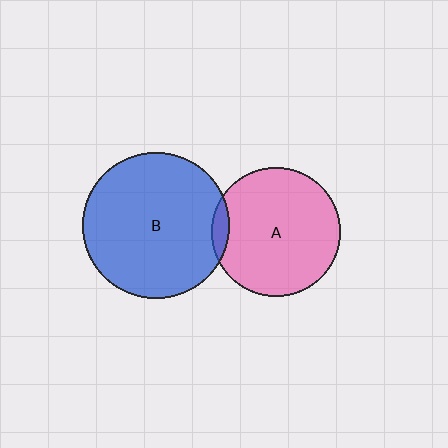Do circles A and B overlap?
Yes.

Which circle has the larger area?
Circle B (blue).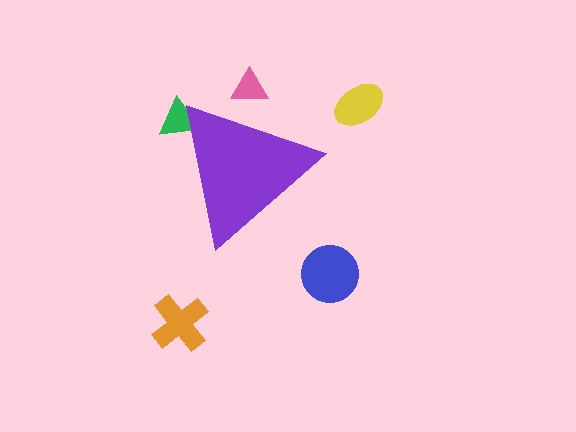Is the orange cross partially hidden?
No, the orange cross is fully visible.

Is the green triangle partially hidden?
Yes, the green triangle is partially hidden behind the purple triangle.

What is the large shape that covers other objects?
A purple triangle.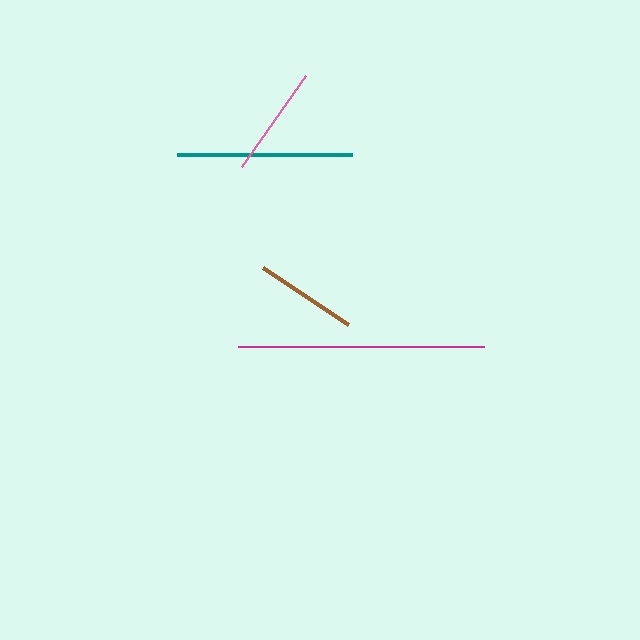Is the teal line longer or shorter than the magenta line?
The magenta line is longer than the teal line.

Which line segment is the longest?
The magenta line is the longest at approximately 246 pixels.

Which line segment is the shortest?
The brown line is the shortest at approximately 102 pixels.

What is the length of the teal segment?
The teal segment is approximately 175 pixels long.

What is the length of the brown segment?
The brown segment is approximately 102 pixels long.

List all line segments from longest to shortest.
From longest to shortest: magenta, teal, pink, brown.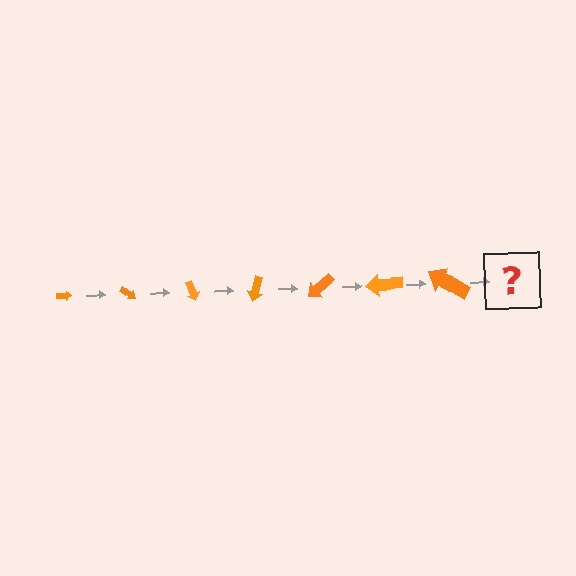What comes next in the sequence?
The next element should be an arrow, larger than the previous one and rotated 245 degrees from the start.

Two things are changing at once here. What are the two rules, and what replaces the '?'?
The two rules are that the arrow grows larger each step and it rotates 35 degrees each step. The '?' should be an arrow, larger than the previous one and rotated 245 degrees from the start.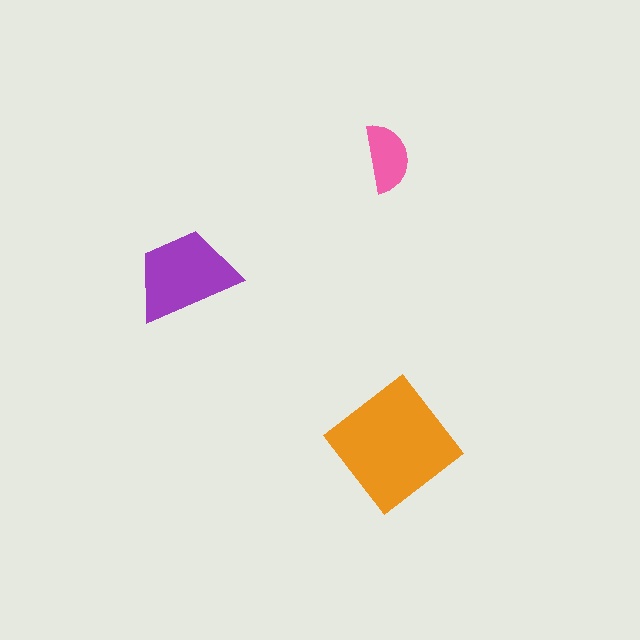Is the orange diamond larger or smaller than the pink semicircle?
Larger.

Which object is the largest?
The orange diamond.